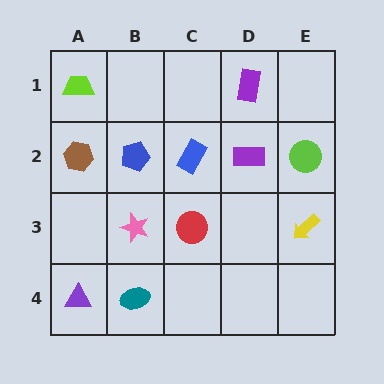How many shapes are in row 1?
2 shapes.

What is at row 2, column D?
A purple rectangle.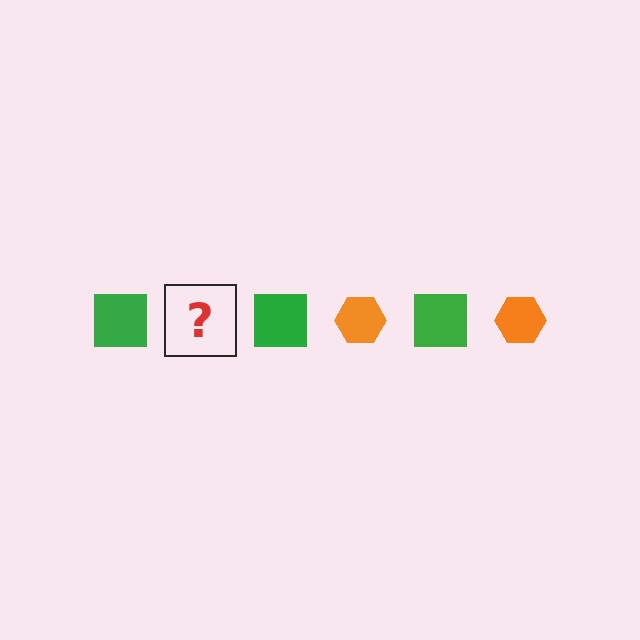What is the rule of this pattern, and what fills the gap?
The rule is that the pattern alternates between green square and orange hexagon. The gap should be filled with an orange hexagon.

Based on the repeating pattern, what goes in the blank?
The blank should be an orange hexagon.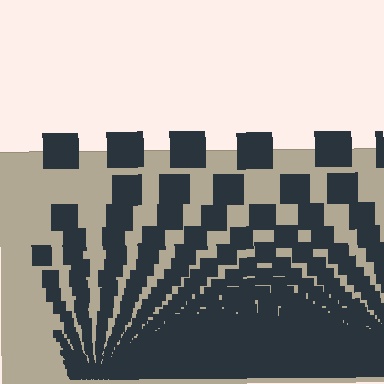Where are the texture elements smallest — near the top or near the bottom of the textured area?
Near the bottom.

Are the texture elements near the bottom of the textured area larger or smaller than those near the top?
Smaller. The gradient is inverted — elements near the bottom are smaller and denser.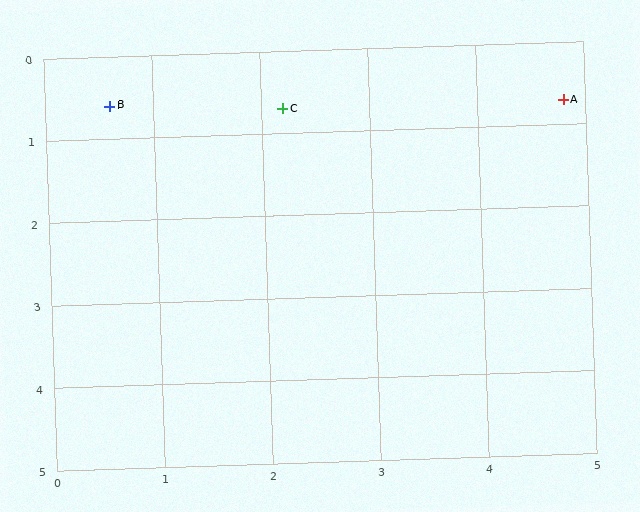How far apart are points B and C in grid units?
Points B and C are about 1.6 grid units apart.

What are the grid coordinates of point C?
Point C is at approximately (2.2, 0.7).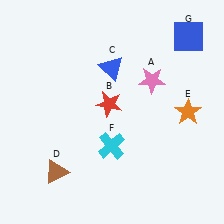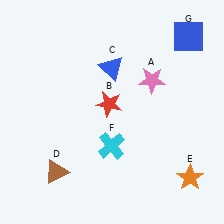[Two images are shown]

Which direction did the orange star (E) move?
The orange star (E) moved down.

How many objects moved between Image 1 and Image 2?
1 object moved between the two images.